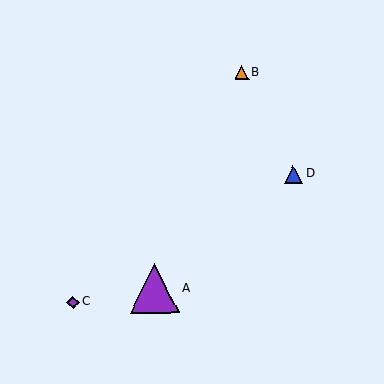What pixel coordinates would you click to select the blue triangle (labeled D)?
Click at (293, 174) to select the blue triangle D.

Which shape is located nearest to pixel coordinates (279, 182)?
The blue triangle (labeled D) at (293, 174) is nearest to that location.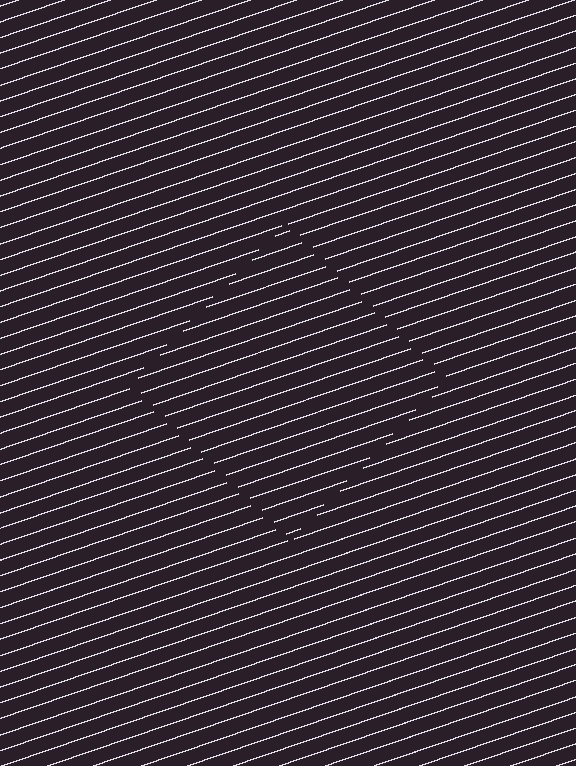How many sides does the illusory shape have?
4 sides — the line-ends trace a square.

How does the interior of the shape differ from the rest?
The interior of the shape contains the same grating, shifted by half a period — the contour is defined by the phase discontinuity where line-ends from the inner and outer gratings abut.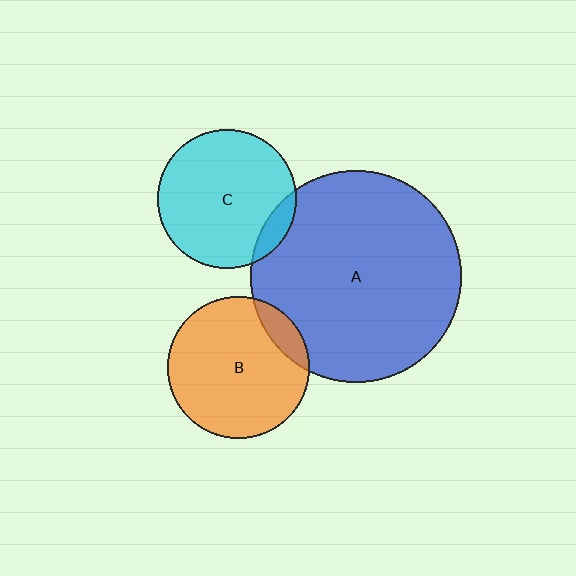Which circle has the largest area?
Circle A (blue).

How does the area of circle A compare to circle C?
Approximately 2.3 times.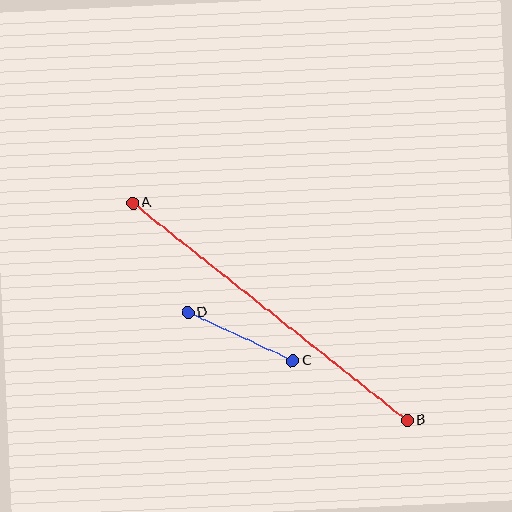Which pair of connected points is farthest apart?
Points A and B are farthest apart.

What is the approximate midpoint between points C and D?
The midpoint is at approximately (240, 337) pixels.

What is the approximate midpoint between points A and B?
The midpoint is at approximately (270, 312) pixels.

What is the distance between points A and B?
The distance is approximately 350 pixels.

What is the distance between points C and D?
The distance is approximately 115 pixels.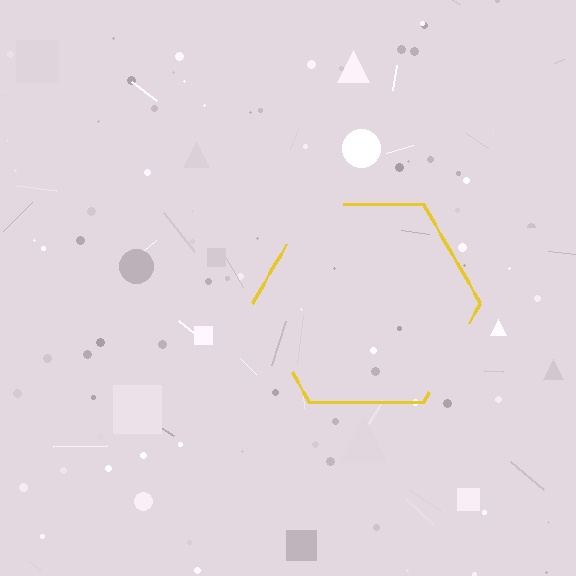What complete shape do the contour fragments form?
The contour fragments form a hexagon.